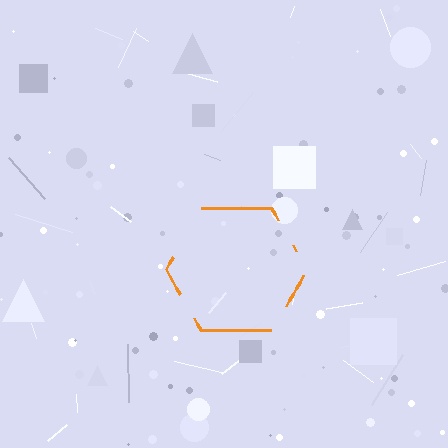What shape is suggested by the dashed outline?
The dashed outline suggests a hexagon.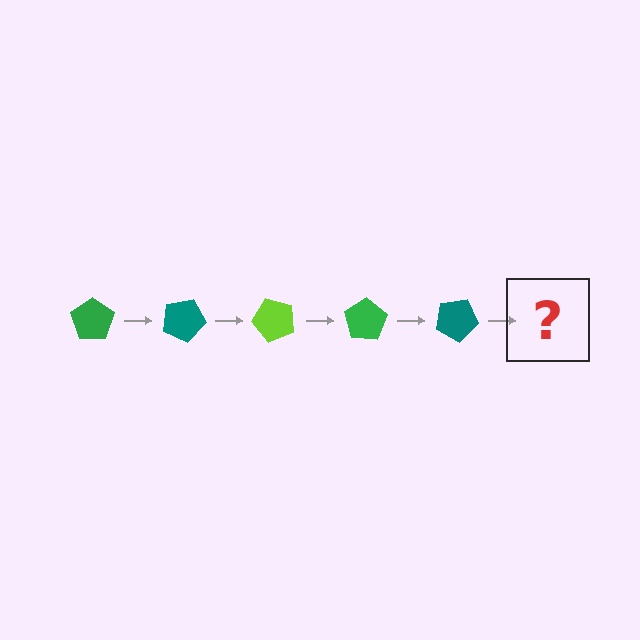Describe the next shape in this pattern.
It should be a lime pentagon, rotated 125 degrees from the start.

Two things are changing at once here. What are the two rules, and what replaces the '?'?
The two rules are that it rotates 25 degrees each step and the color cycles through green, teal, and lime. The '?' should be a lime pentagon, rotated 125 degrees from the start.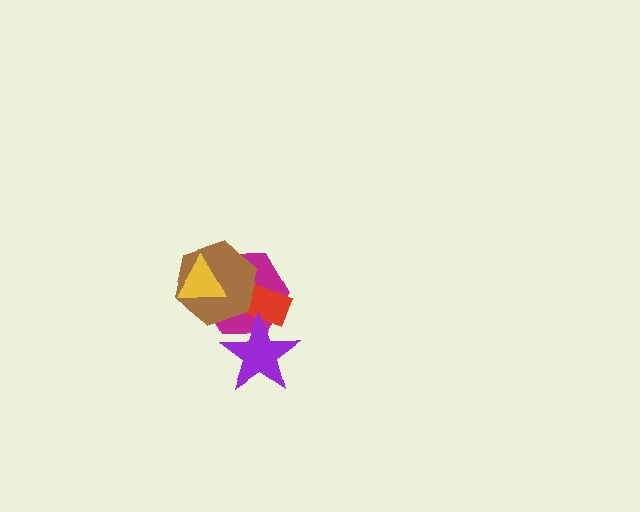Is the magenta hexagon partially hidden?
Yes, it is partially covered by another shape.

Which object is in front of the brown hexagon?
The yellow triangle is in front of the brown hexagon.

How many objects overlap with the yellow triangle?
2 objects overlap with the yellow triangle.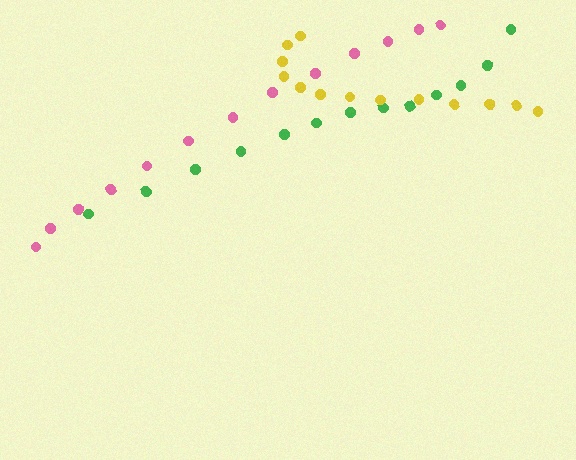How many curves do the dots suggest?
There are 3 distinct paths.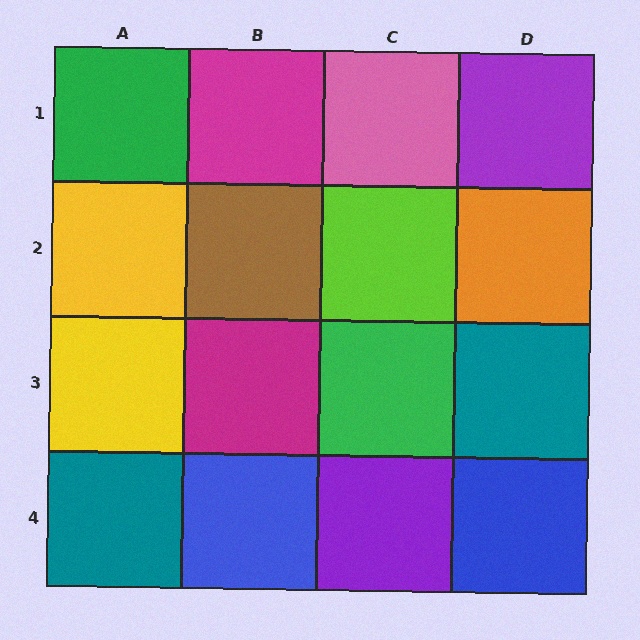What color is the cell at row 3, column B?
Magenta.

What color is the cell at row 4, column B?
Blue.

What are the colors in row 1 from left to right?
Green, magenta, pink, purple.